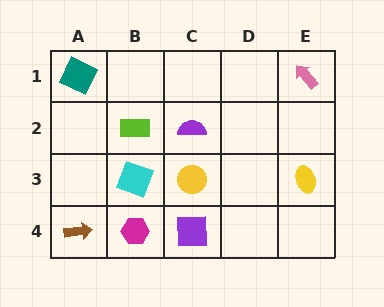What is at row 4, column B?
A magenta hexagon.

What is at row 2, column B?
A lime rectangle.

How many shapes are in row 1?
2 shapes.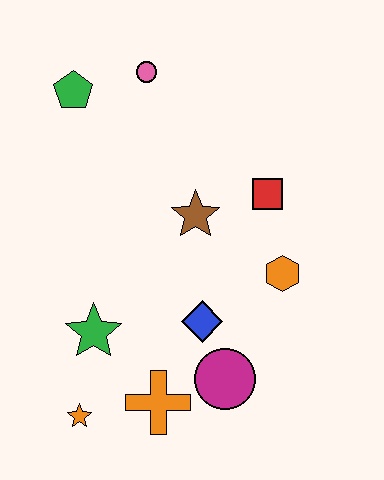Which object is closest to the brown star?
The red square is closest to the brown star.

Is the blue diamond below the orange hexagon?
Yes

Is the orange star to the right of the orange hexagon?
No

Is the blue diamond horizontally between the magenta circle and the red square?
No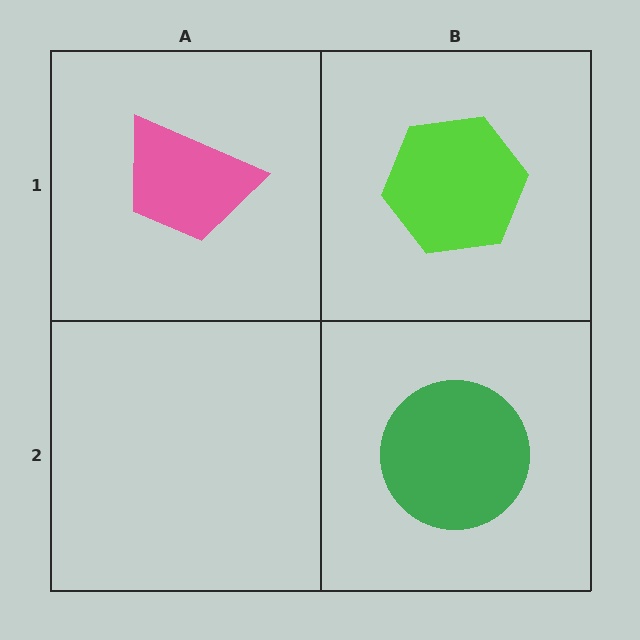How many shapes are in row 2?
1 shape.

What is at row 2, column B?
A green circle.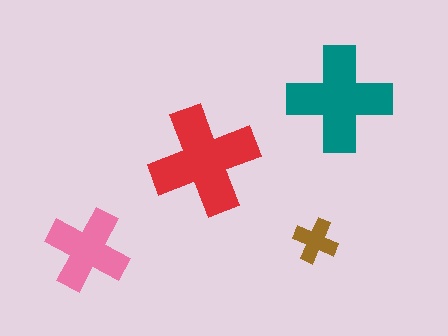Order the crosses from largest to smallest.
the red one, the teal one, the pink one, the brown one.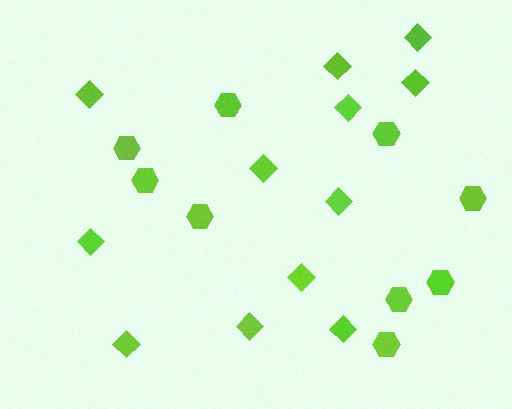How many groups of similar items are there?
There are 2 groups: one group of diamonds (12) and one group of hexagons (9).